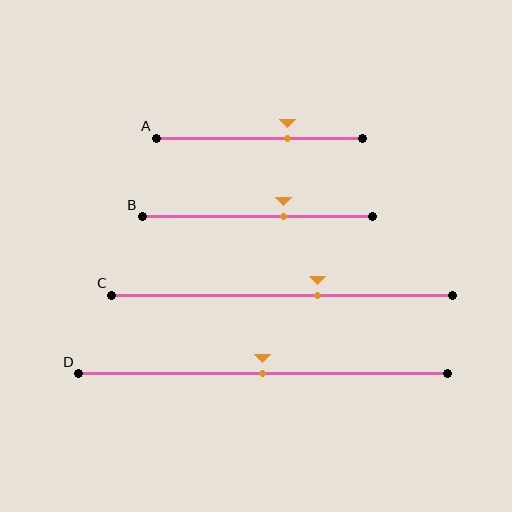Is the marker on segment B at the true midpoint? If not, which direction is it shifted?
No, the marker on segment B is shifted to the right by about 11% of the segment length.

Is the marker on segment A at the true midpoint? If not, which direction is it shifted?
No, the marker on segment A is shifted to the right by about 14% of the segment length.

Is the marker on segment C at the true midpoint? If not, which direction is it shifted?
No, the marker on segment C is shifted to the right by about 10% of the segment length.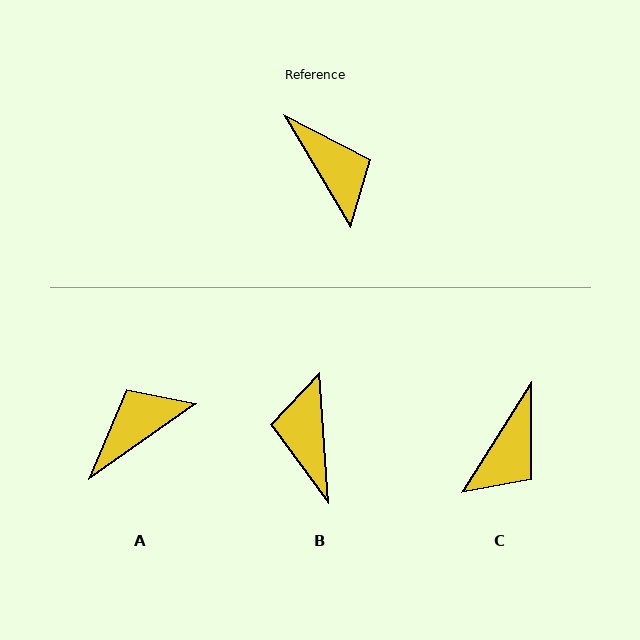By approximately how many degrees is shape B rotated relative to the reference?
Approximately 153 degrees counter-clockwise.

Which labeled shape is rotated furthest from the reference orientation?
B, about 153 degrees away.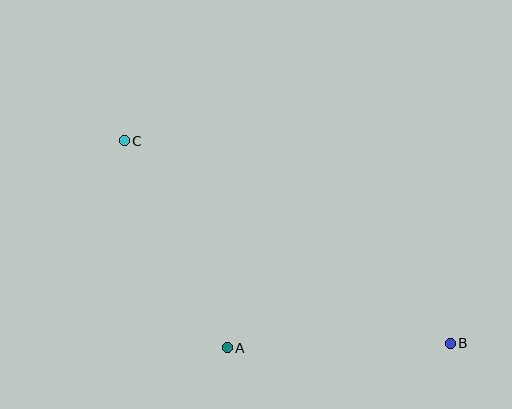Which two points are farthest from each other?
Points B and C are farthest from each other.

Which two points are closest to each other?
Points A and B are closest to each other.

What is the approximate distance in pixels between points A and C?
The distance between A and C is approximately 231 pixels.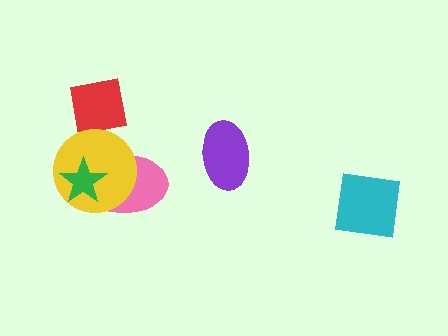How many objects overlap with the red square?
1 object overlaps with the red square.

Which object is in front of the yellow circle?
The green star is in front of the yellow circle.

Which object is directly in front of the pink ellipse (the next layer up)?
The yellow circle is directly in front of the pink ellipse.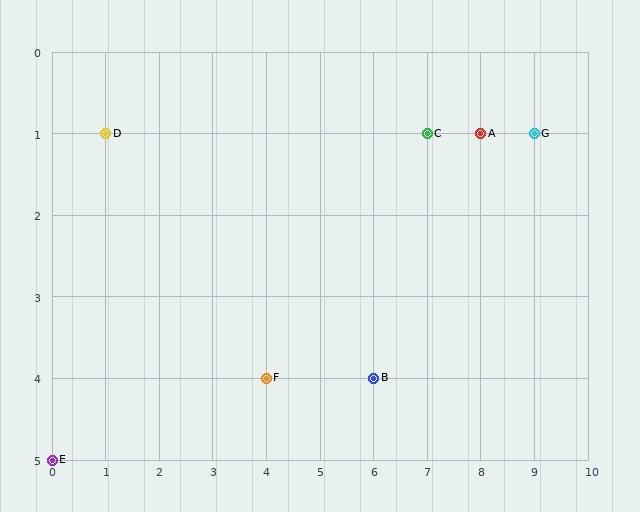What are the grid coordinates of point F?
Point F is at grid coordinates (4, 4).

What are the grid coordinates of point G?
Point G is at grid coordinates (9, 1).